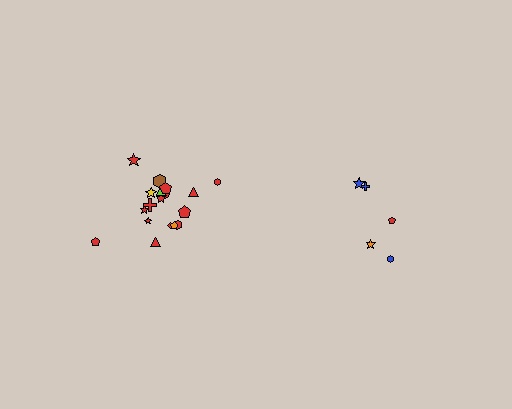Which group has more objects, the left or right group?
The left group.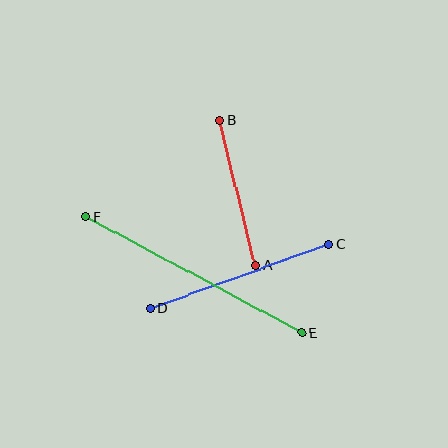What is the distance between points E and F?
The distance is approximately 245 pixels.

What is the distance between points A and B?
The distance is approximately 149 pixels.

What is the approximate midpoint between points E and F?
The midpoint is at approximately (194, 275) pixels.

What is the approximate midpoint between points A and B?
The midpoint is at approximately (237, 193) pixels.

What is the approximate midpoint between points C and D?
The midpoint is at approximately (240, 276) pixels.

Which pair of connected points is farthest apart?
Points E and F are farthest apart.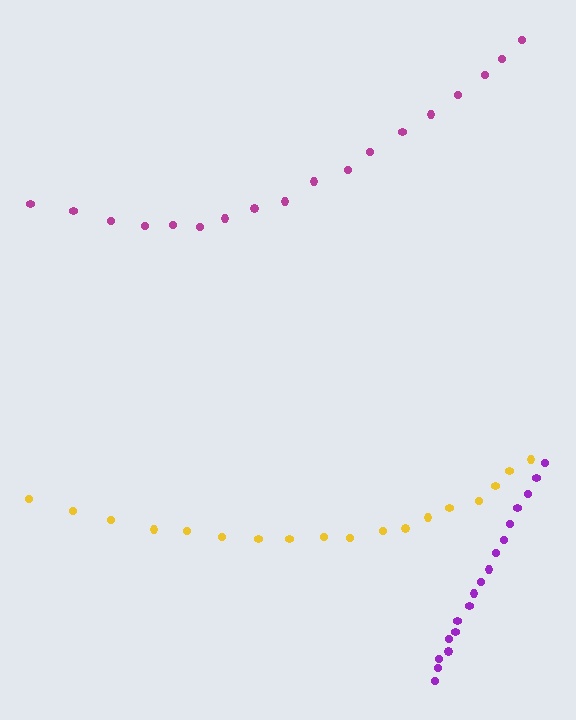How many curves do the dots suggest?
There are 3 distinct paths.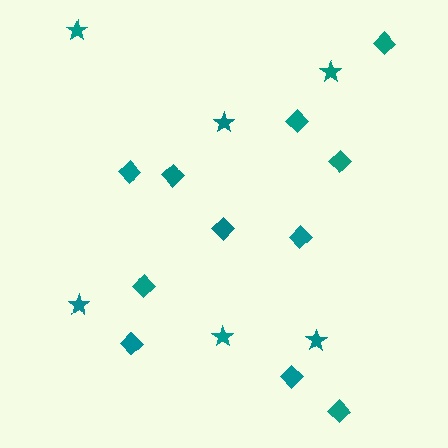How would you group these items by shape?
There are 2 groups: one group of stars (6) and one group of diamonds (11).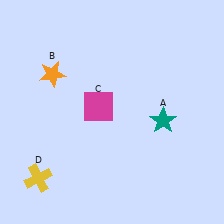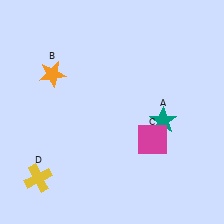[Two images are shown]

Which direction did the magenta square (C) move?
The magenta square (C) moved right.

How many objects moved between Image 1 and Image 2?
1 object moved between the two images.